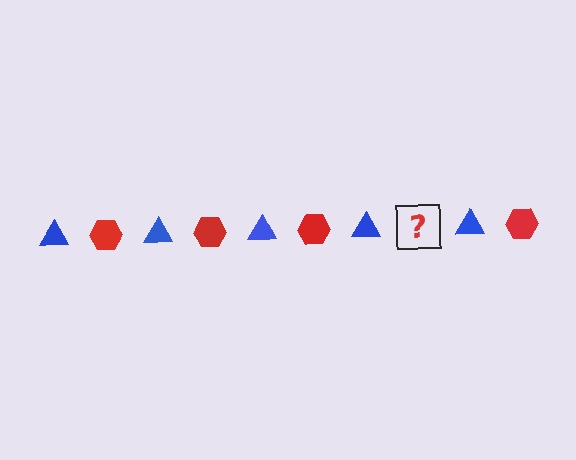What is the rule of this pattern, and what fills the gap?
The rule is that the pattern alternates between blue triangle and red hexagon. The gap should be filled with a red hexagon.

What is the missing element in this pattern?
The missing element is a red hexagon.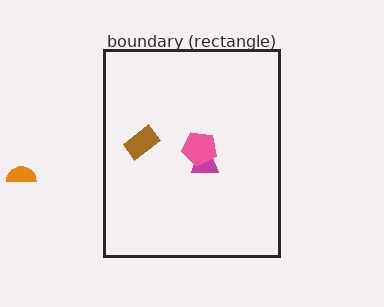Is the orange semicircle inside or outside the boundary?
Outside.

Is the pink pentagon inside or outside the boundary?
Inside.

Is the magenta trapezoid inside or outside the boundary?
Inside.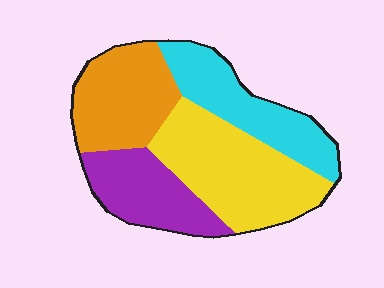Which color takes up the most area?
Yellow, at roughly 35%.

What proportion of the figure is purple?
Purple takes up between a sixth and a third of the figure.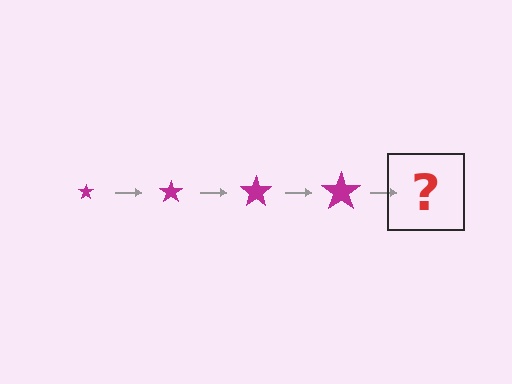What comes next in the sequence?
The next element should be a magenta star, larger than the previous one.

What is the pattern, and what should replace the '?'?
The pattern is that the star gets progressively larger each step. The '?' should be a magenta star, larger than the previous one.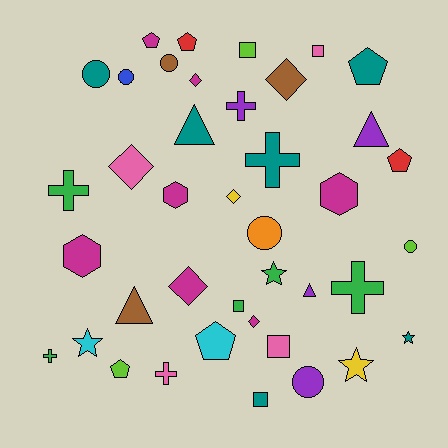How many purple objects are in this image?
There are 4 purple objects.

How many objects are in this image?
There are 40 objects.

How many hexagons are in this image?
There are 3 hexagons.